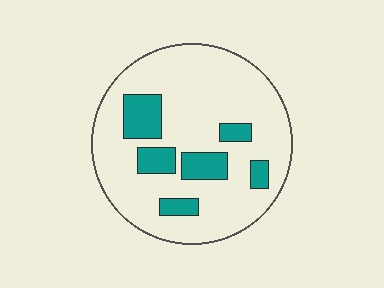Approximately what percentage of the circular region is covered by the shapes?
Approximately 20%.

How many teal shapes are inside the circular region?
6.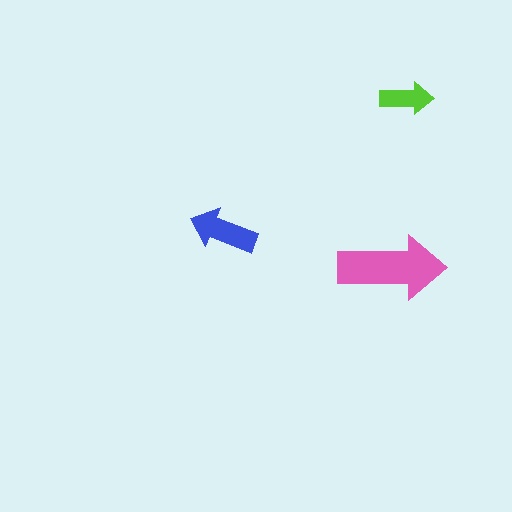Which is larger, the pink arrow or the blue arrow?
The pink one.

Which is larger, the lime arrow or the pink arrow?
The pink one.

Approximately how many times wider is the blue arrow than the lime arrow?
About 1.5 times wider.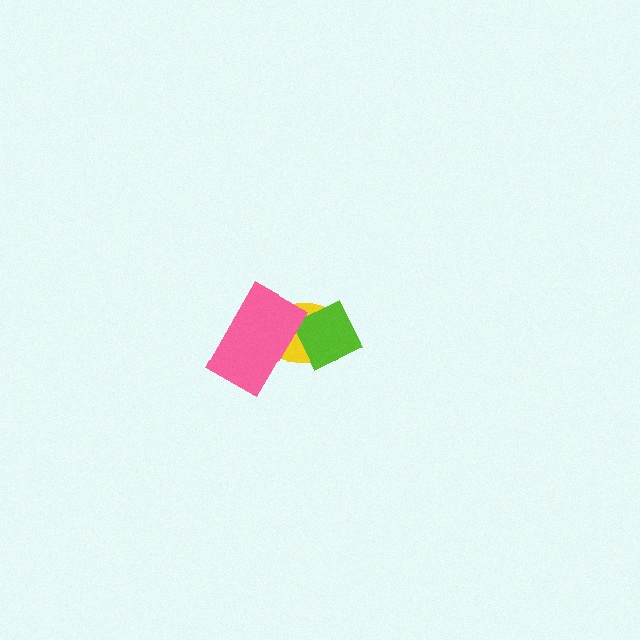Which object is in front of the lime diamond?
The pink rectangle is in front of the lime diamond.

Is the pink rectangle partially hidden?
No, no other shape covers it.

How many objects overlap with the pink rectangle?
2 objects overlap with the pink rectangle.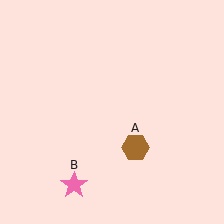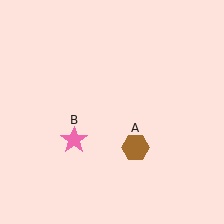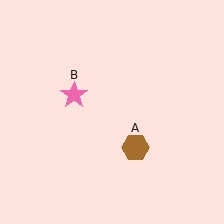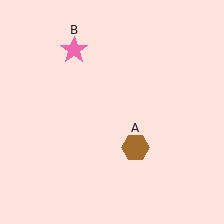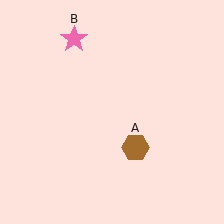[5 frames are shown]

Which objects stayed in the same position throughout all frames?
Brown hexagon (object A) remained stationary.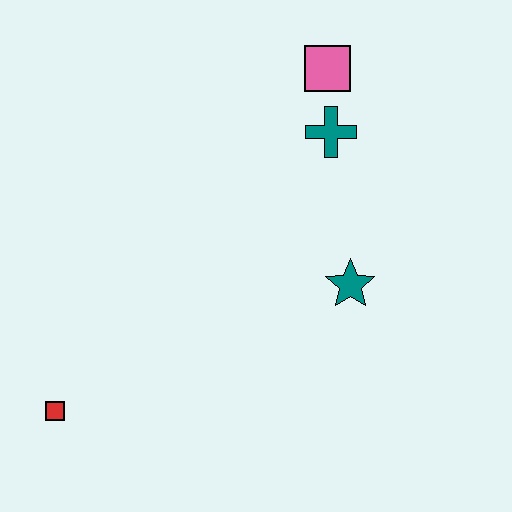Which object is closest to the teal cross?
The pink square is closest to the teal cross.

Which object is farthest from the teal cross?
The red square is farthest from the teal cross.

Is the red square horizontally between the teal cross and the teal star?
No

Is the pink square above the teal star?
Yes